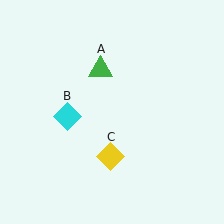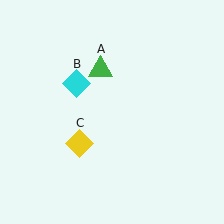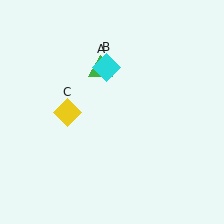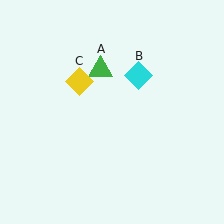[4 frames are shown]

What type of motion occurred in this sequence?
The cyan diamond (object B), yellow diamond (object C) rotated clockwise around the center of the scene.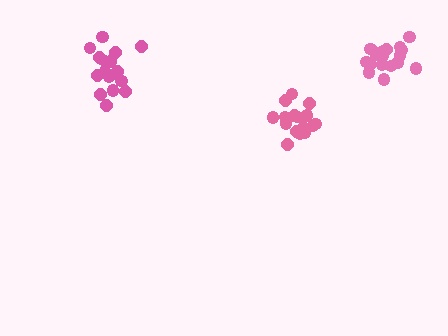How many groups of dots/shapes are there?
There are 3 groups.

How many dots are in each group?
Group 1: 19 dots, Group 2: 17 dots, Group 3: 16 dots (52 total).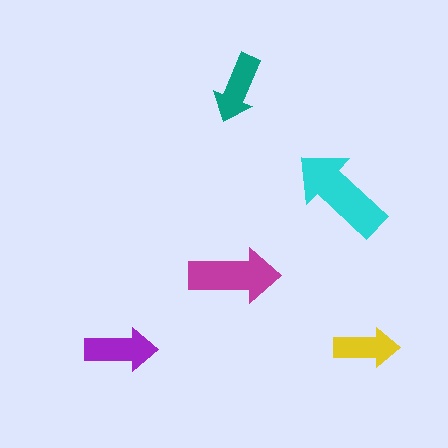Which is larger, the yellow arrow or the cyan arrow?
The cyan one.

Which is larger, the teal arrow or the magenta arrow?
The magenta one.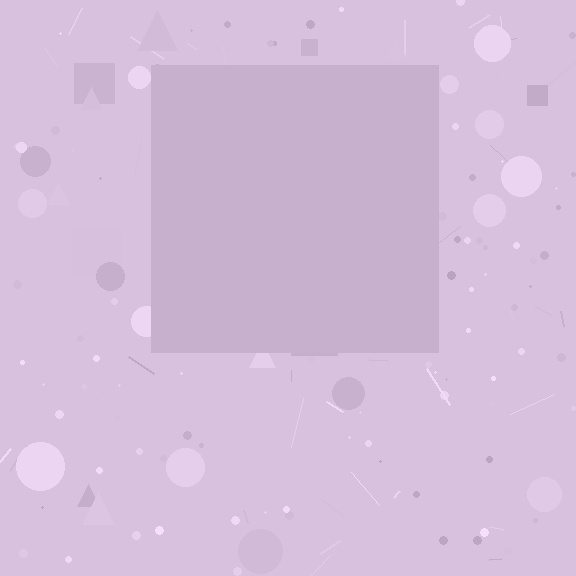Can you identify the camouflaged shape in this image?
The camouflaged shape is a square.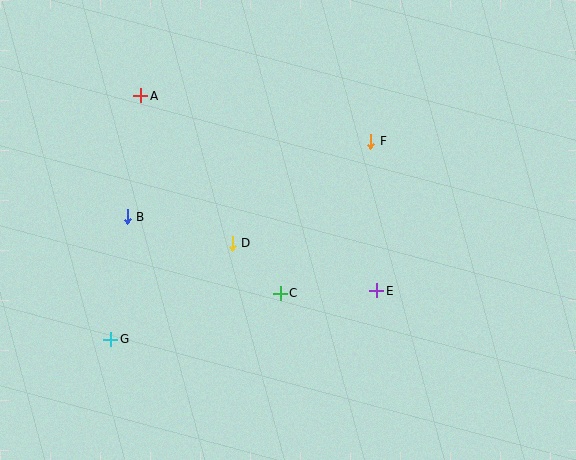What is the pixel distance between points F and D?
The distance between F and D is 172 pixels.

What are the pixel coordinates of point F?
Point F is at (371, 141).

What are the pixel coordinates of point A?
Point A is at (141, 96).